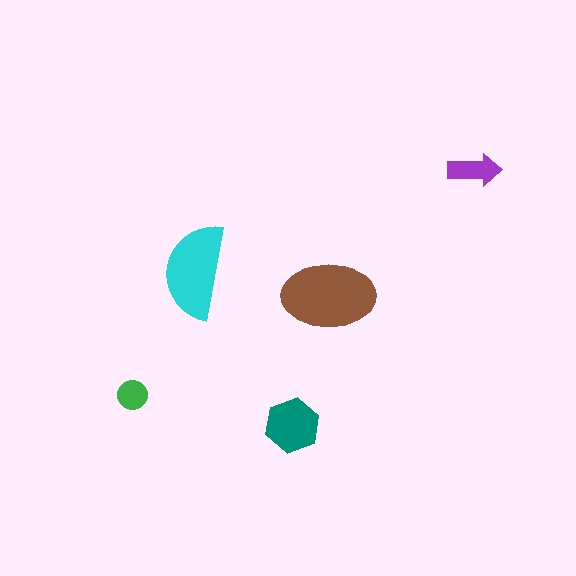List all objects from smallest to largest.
The green circle, the purple arrow, the teal hexagon, the cyan semicircle, the brown ellipse.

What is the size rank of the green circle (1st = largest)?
5th.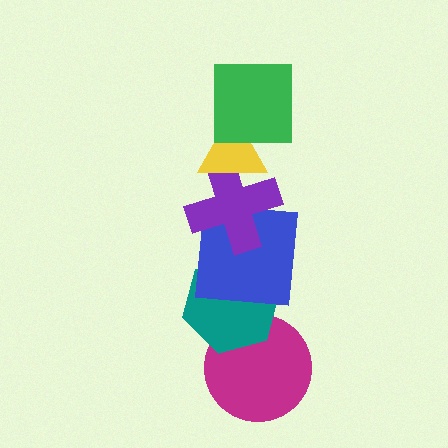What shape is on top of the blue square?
The purple cross is on top of the blue square.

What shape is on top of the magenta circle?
The teal hexagon is on top of the magenta circle.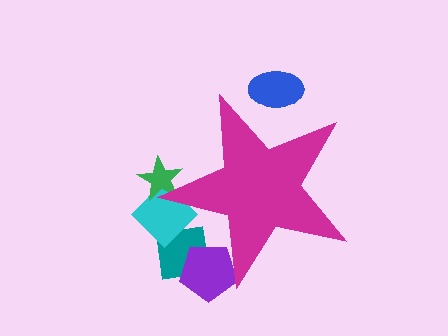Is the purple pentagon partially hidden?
Yes, the purple pentagon is partially hidden behind the magenta star.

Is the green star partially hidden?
Yes, the green star is partially hidden behind the magenta star.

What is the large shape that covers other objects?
A magenta star.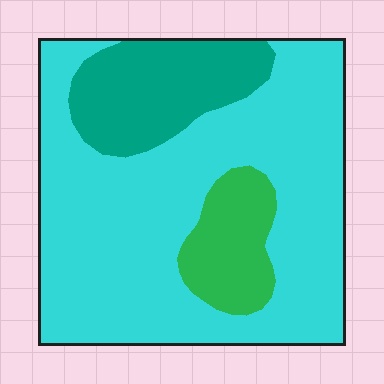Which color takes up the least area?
Green, at roughly 10%.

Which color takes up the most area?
Cyan, at roughly 70%.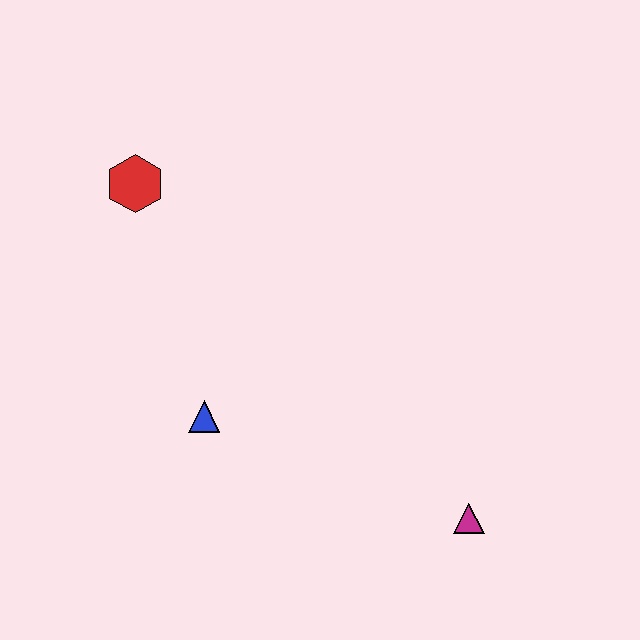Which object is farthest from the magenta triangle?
The red hexagon is farthest from the magenta triangle.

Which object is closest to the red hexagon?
The blue triangle is closest to the red hexagon.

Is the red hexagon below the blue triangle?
No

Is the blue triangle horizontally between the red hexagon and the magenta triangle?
Yes